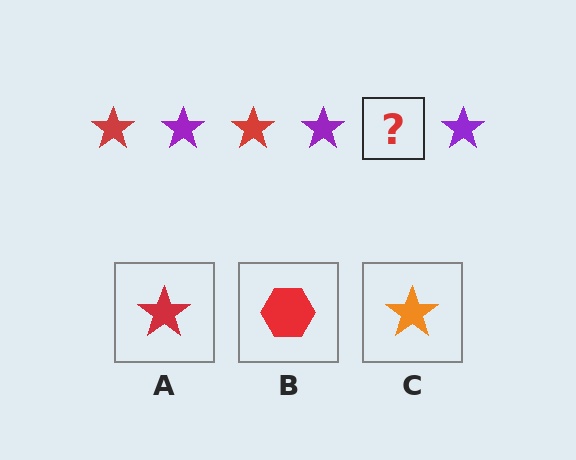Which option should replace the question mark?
Option A.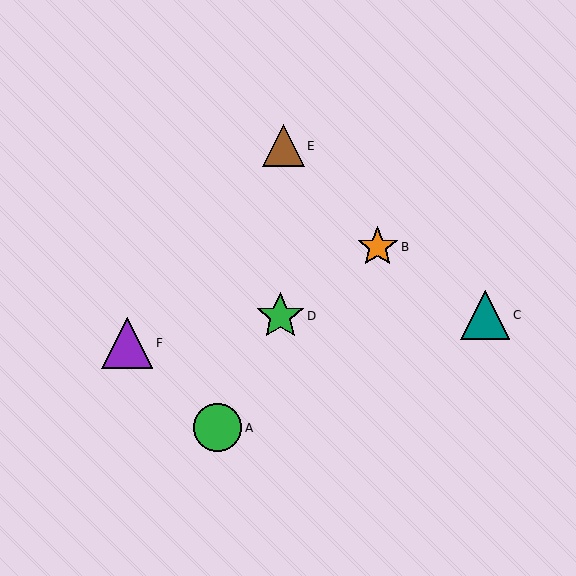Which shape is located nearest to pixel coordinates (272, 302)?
The green star (labeled D) at (280, 316) is nearest to that location.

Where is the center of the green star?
The center of the green star is at (280, 316).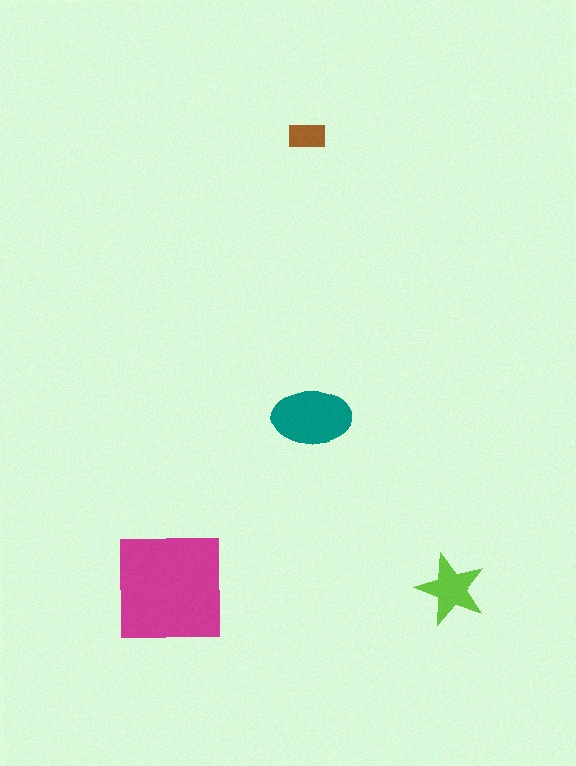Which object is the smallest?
The brown rectangle.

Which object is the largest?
The magenta square.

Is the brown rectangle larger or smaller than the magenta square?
Smaller.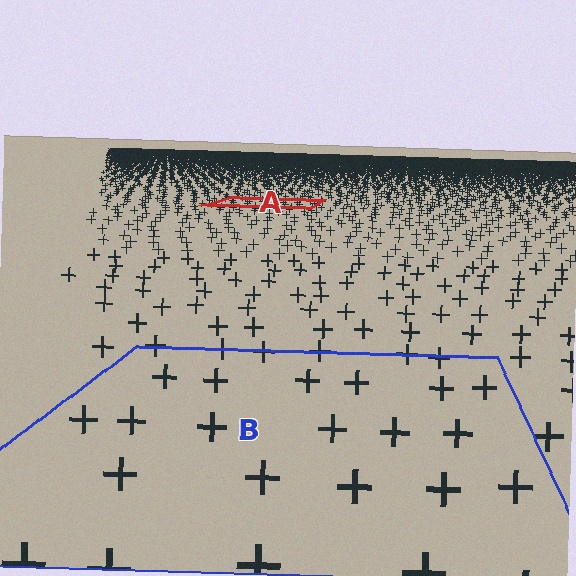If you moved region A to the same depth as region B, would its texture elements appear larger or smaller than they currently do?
They would appear larger. At a closer depth, the same texture elements are projected at a bigger on-screen size.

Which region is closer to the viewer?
Region B is closer. The texture elements there are larger and more spread out.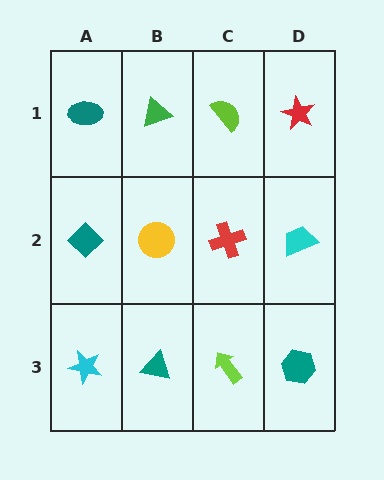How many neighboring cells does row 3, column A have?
2.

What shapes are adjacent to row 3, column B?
A yellow circle (row 2, column B), a cyan star (row 3, column A), a lime arrow (row 3, column C).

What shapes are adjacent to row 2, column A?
A teal ellipse (row 1, column A), a cyan star (row 3, column A), a yellow circle (row 2, column B).